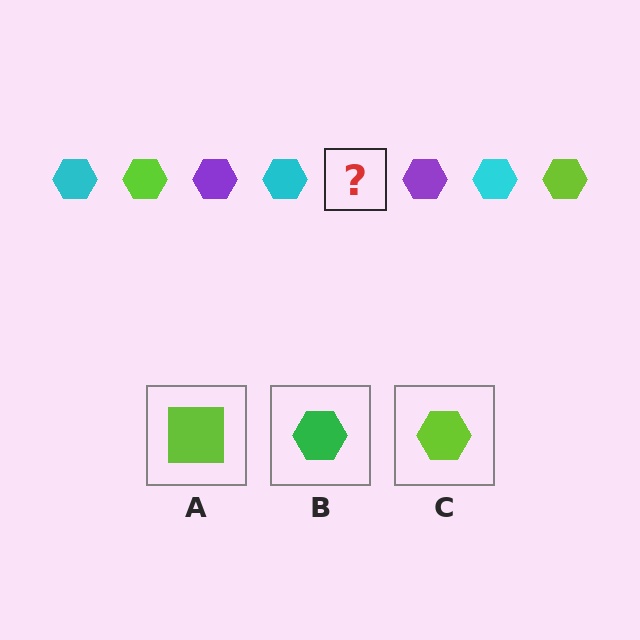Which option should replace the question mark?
Option C.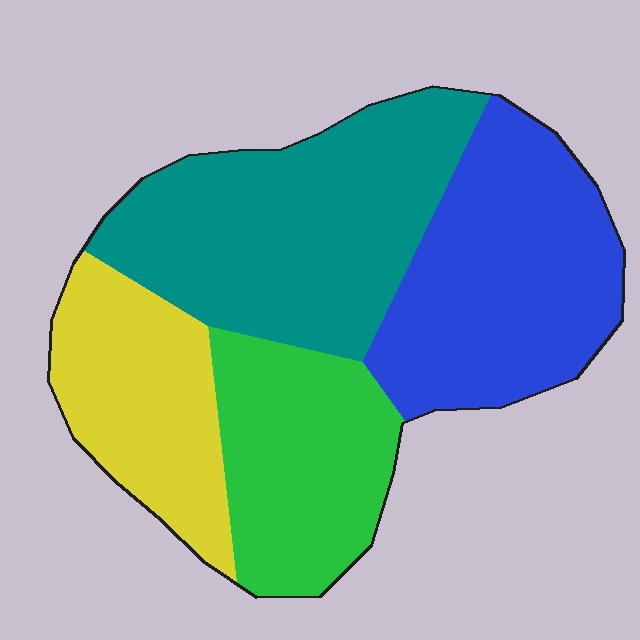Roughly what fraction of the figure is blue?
Blue takes up between a quarter and a half of the figure.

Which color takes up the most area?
Teal, at roughly 35%.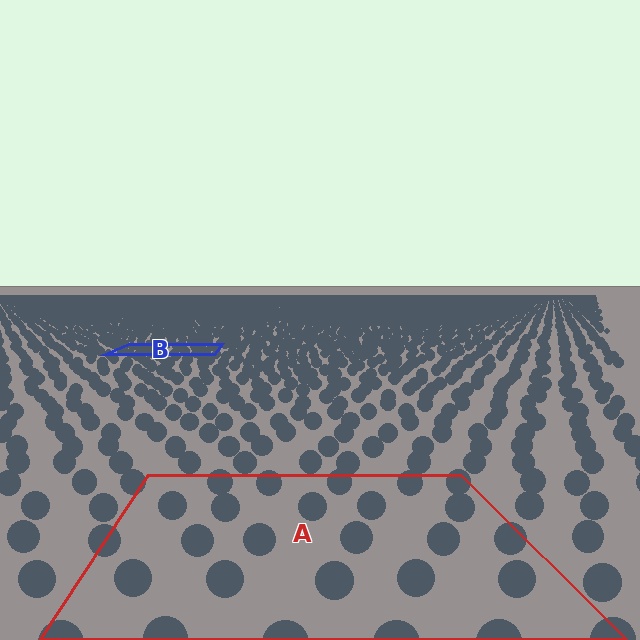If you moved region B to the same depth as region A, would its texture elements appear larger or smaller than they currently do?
They would appear larger. At a closer depth, the same texture elements are projected at a bigger on-screen size.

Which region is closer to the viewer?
Region A is closer. The texture elements there are larger and more spread out.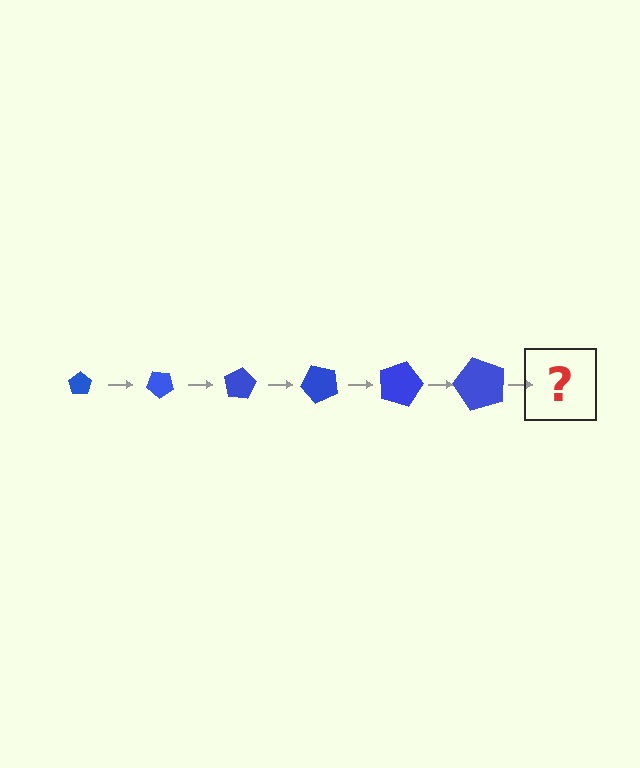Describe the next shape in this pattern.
It should be a pentagon, larger than the previous one and rotated 240 degrees from the start.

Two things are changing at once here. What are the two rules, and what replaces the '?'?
The two rules are that the pentagon grows larger each step and it rotates 40 degrees each step. The '?' should be a pentagon, larger than the previous one and rotated 240 degrees from the start.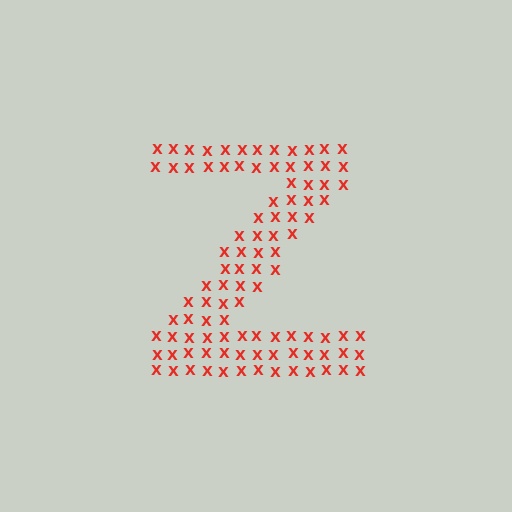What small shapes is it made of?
It is made of small letter X's.